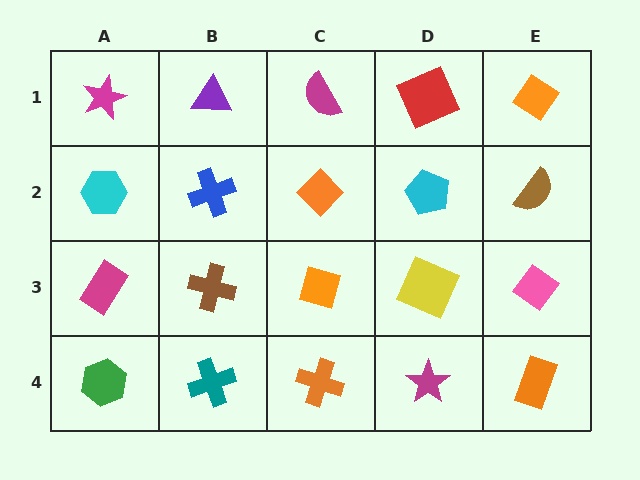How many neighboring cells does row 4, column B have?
3.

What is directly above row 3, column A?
A cyan hexagon.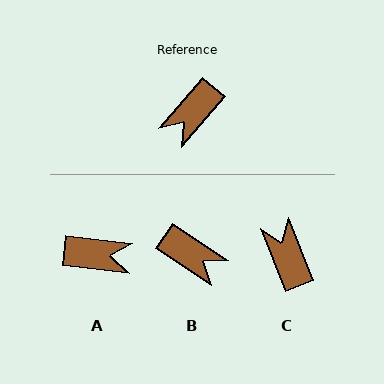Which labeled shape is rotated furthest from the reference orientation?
A, about 124 degrees away.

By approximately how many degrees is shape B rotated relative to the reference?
Approximately 97 degrees counter-clockwise.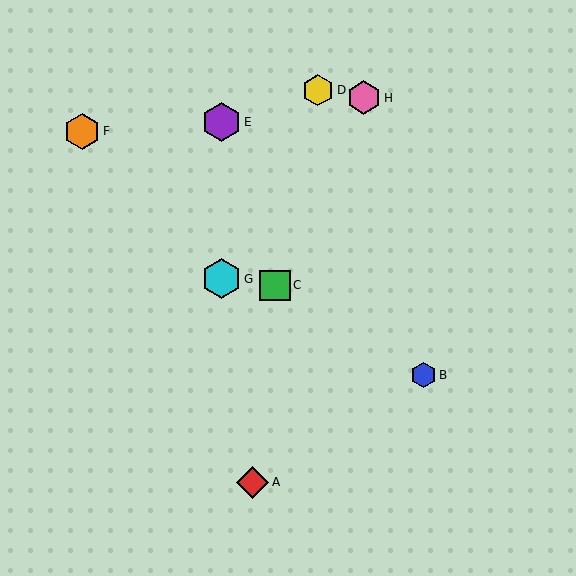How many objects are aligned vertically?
2 objects (E, G) are aligned vertically.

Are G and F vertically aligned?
No, G is at x≈221 and F is at x≈82.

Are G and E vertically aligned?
Yes, both are at x≈221.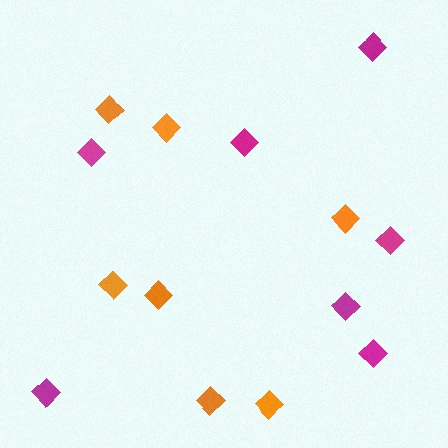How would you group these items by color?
There are 2 groups: one group of orange diamonds (7) and one group of magenta diamonds (7).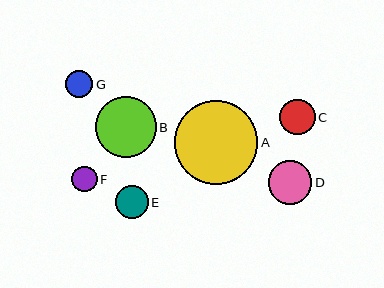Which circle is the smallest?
Circle F is the smallest with a size of approximately 25 pixels.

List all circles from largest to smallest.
From largest to smallest: A, B, D, C, E, G, F.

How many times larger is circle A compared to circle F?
Circle A is approximately 3.3 times the size of circle F.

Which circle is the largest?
Circle A is the largest with a size of approximately 84 pixels.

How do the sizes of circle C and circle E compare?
Circle C and circle E are approximately the same size.